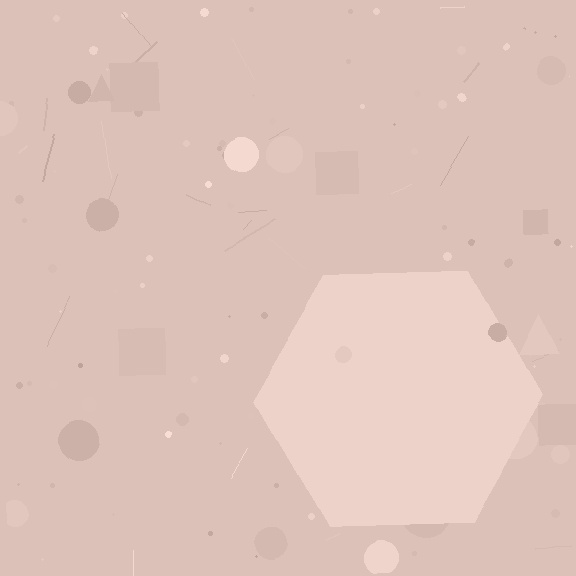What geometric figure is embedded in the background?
A hexagon is embedded in the background.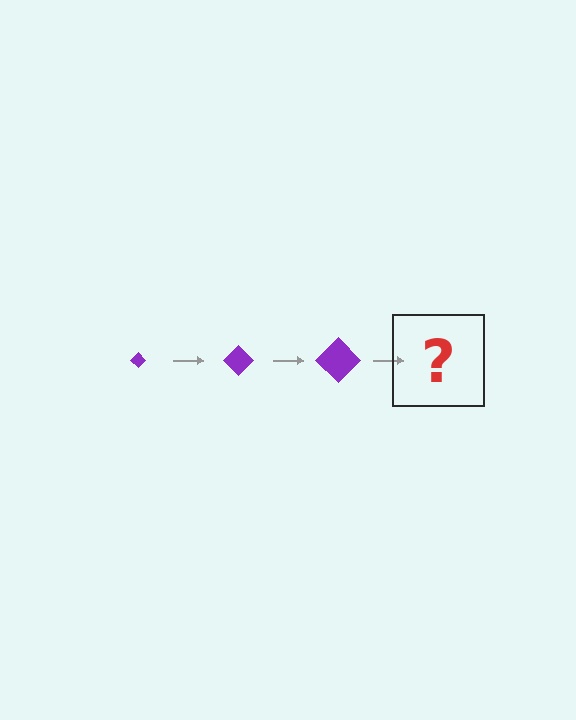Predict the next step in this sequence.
The next step is a purple diamond, larger than the previous one.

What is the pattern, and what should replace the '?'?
The pattern is that the diamond gets progressively larger each step. The '?' should be a purple diamond, larger than the previous one.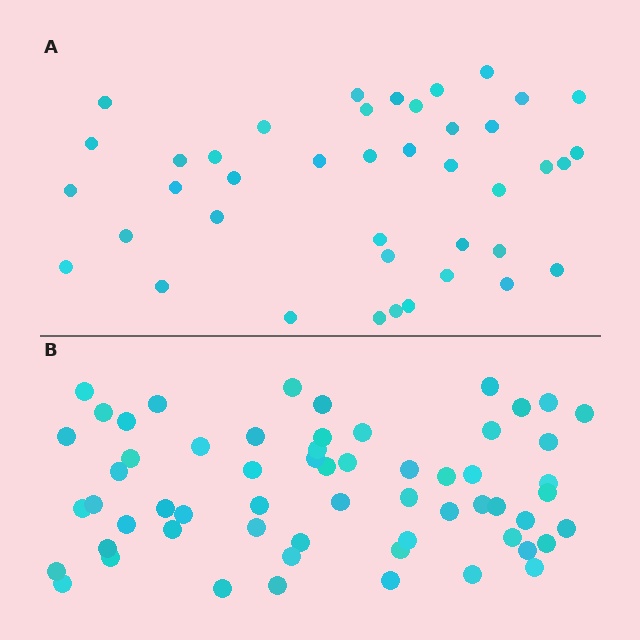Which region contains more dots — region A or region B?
Region B (the bottom region) has more dots.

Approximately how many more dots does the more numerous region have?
Region B has approximately 20 more dots than region A.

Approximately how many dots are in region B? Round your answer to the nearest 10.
About 60 dots.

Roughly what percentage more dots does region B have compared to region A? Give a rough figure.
About 45% more.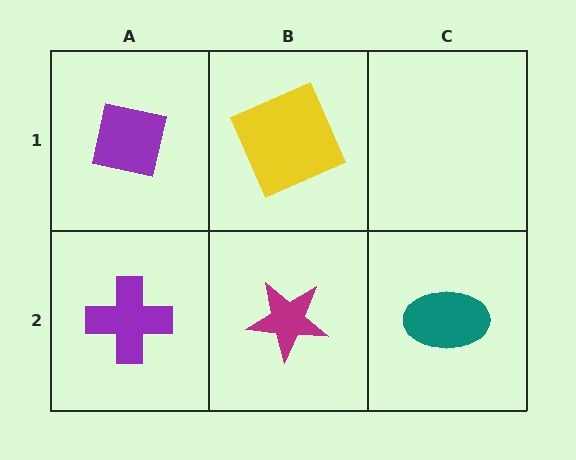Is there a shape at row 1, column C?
No, that cell is empty.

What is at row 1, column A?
A purple square.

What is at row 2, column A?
A purple cross.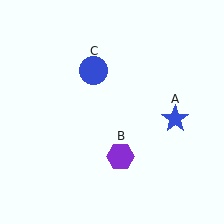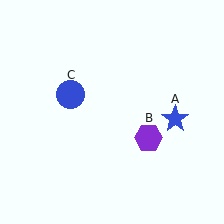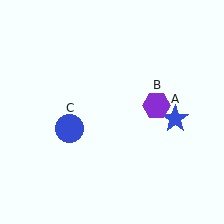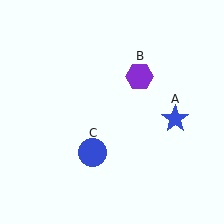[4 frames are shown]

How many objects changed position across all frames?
2 objects changed position: purple hexagon (object B), blue circle (object C).